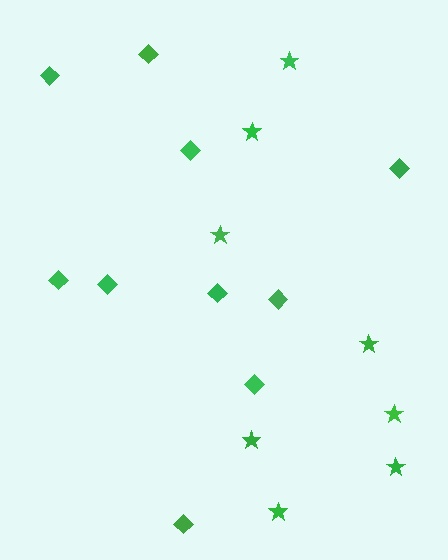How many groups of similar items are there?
There are 2 groups: one group of diamonds (10) and one group of stars (8).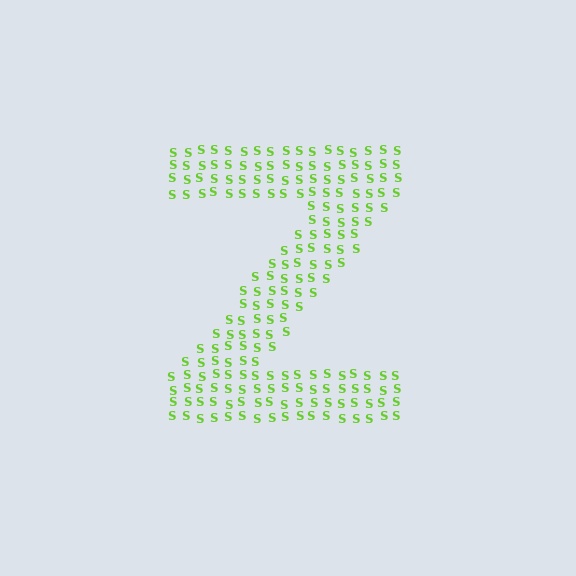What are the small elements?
The small elements are letter S's.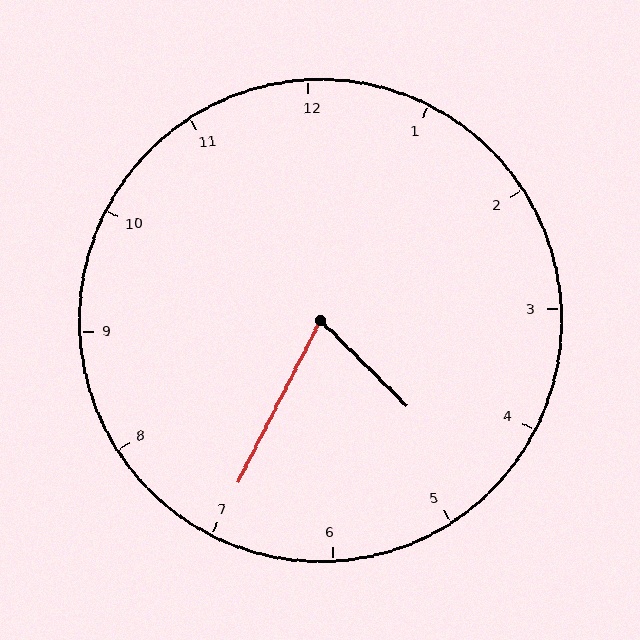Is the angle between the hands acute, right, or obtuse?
It is acute.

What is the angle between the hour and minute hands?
Approximately 72 degrees.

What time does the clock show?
4:35.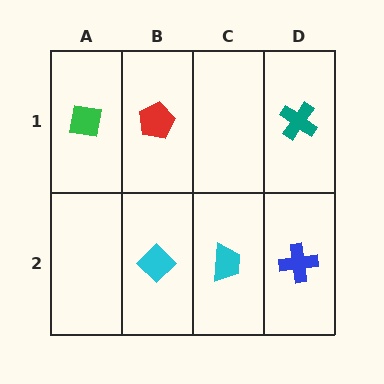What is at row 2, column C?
A cyan trapezoid.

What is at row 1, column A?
A green square.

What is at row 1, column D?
A teal cross.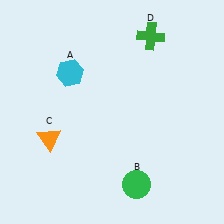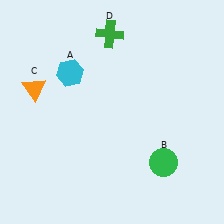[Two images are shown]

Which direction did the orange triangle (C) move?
The orange triangle (C) moved up.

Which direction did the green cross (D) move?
The green cross (D) moved left.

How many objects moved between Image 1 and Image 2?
3 objects moved between the two images.